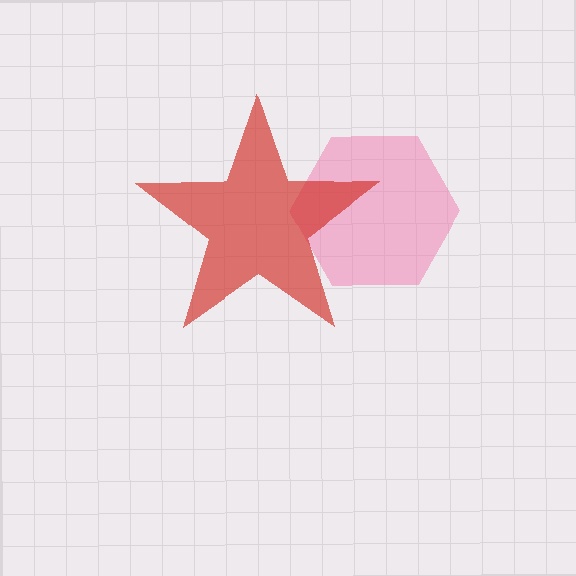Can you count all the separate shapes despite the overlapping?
Yes, there are 2 separate shapes.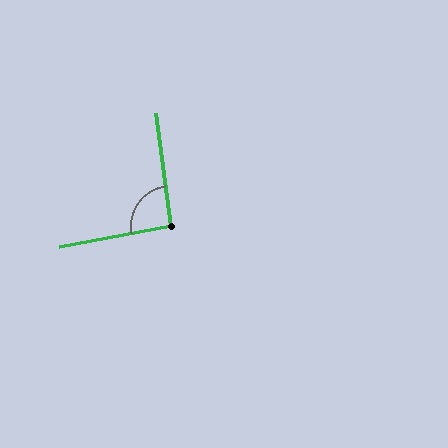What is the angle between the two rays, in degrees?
Approximately 93 degrees.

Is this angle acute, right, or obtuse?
It is approximately a right angle.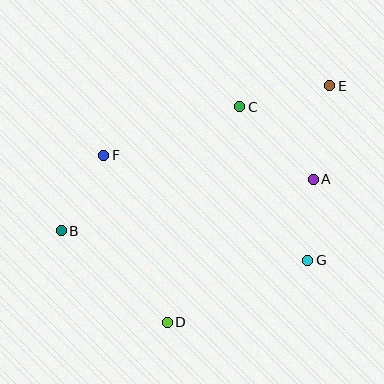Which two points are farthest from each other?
Points B and E are farthest from each other.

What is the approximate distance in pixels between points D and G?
The distance between D and G is approximately 154 pixels.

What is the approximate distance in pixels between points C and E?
The distance between C and E is approximately 92 pixels.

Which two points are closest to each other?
Points A and G are closest to each other.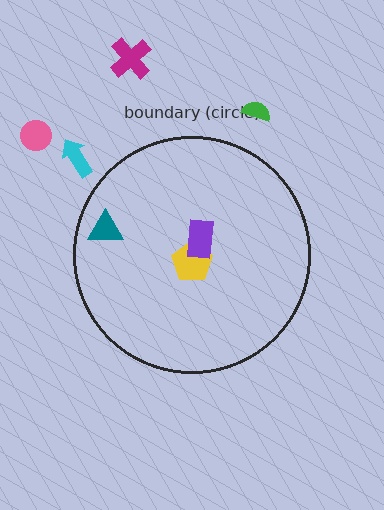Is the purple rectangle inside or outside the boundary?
Inside.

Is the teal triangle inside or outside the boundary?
Inside.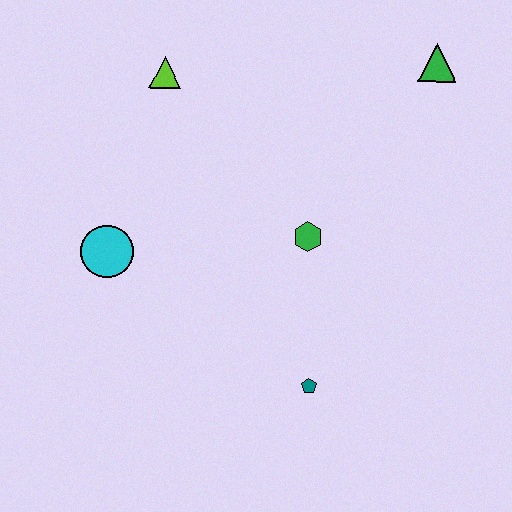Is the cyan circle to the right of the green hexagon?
No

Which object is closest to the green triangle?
The green hexagon is closest to the green triangle.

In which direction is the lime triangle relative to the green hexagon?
The lime triangle is above the green hexagon.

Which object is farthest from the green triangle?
The cyan circle is farthest from the green triangle.